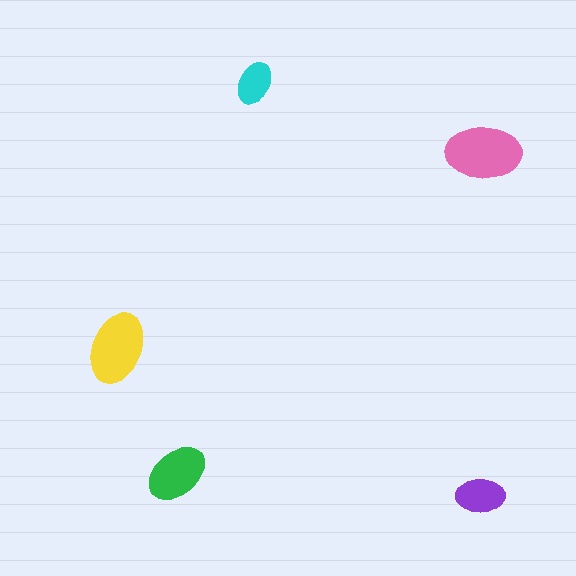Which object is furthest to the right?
The pink ellipse is rightmost.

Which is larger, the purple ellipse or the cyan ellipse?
The purple one.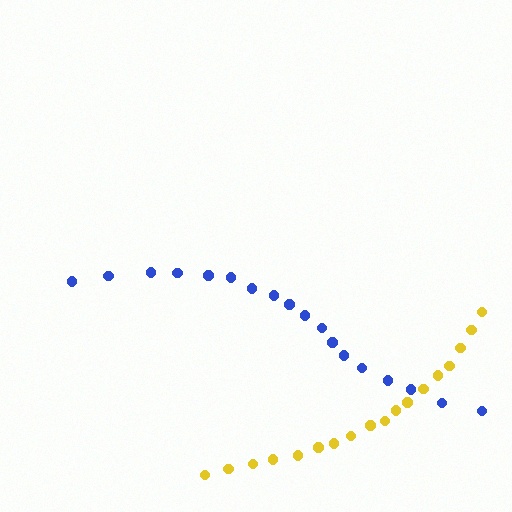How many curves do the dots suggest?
There are 2 distinct paths.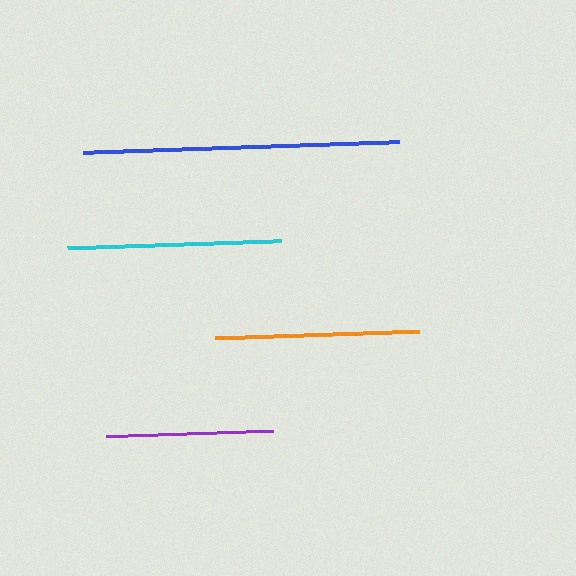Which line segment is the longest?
The blue line is the longest at approximately 315 pixels.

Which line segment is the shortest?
The purple line is the shortest at approximately 166 pixels.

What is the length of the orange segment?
The orange segment is approximately 204 pixels long.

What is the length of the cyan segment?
The cyan segment is approximately 214 pixels long.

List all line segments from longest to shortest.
From longest to shortest: blue, cyan, orange, purple.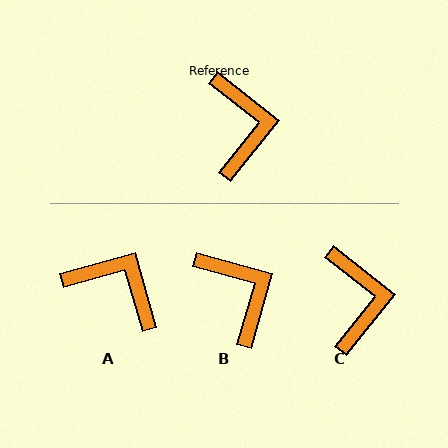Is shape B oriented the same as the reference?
No, it is off by about 22 degrees.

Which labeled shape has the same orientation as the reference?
C.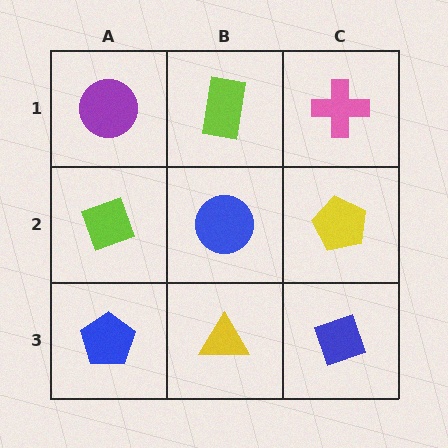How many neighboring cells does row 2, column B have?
4.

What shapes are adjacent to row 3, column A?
A lime diamond (row 2, column A), a yellow triangle (row 3, column B).